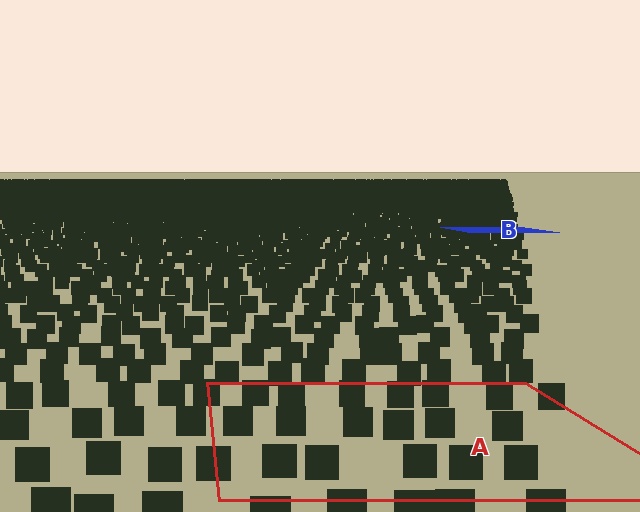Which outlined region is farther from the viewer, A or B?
Region B is farther from the viewer — the texture elements inside it appear smaller and more densely packed.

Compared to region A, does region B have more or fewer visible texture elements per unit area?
Region B has more texture elements per unit area — they are packed more densely because it is farther away.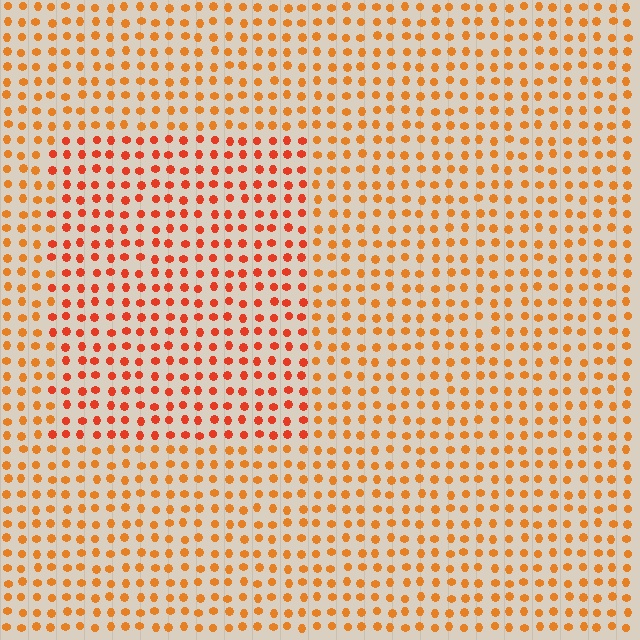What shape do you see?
I see a rectangle.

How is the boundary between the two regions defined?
The boundary is defined purely by a slight shift in hue (about 22 degrees). Spacing, size, and orientation are identical on both sides.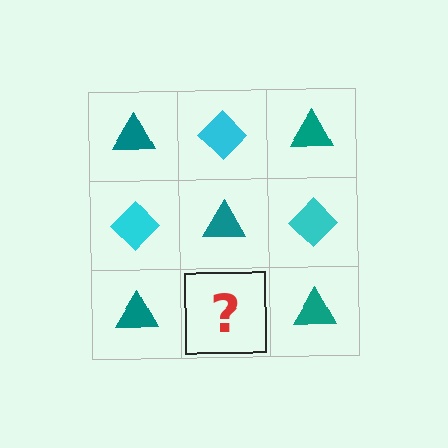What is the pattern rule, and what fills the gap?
The rule is that it alternates teal triangle and cyan diamond in a checkerboard pattern. The gap should be filled with a cyan diamond.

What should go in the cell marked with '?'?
The missing cell should contain a cyan diamond.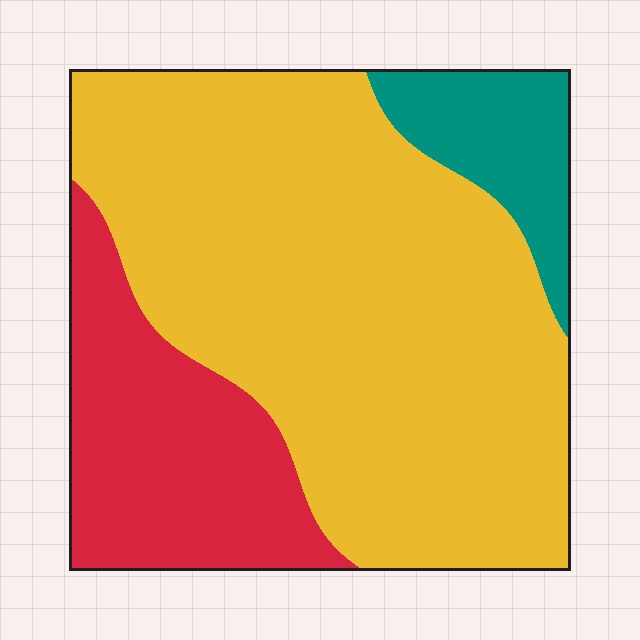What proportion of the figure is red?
Red takes up about one quarter (1/4) of the figure.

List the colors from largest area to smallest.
From largest to smallest: yellow, red, teal.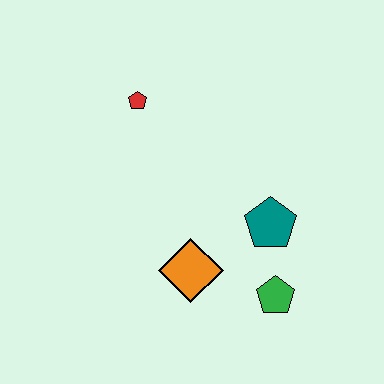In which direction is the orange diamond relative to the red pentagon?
The orange diamond is below the red pentagon.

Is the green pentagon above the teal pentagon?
No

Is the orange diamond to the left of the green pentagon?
Yes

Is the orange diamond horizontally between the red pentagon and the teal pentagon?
Yes